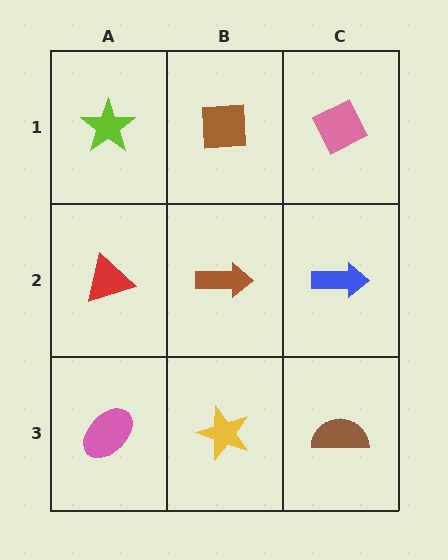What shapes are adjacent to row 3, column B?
A brown arrow (row 2, column B), a pink ellipse (row 3, column A), a brown semicircle (row 3, column C).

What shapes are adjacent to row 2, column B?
A brown square (row 1, column B), a yellow star (row 3, column B), a red triangle (row 2, column A), a blue arrow (row 2, column C).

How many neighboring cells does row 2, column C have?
3.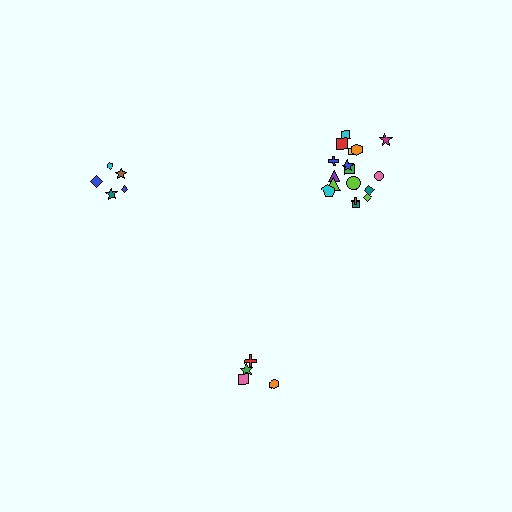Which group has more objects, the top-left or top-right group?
The top-right group.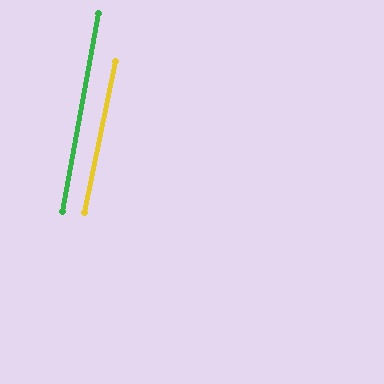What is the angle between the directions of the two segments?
Approximately 1 degree.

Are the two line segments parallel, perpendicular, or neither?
Parallel — their directions differ by only 1.2°.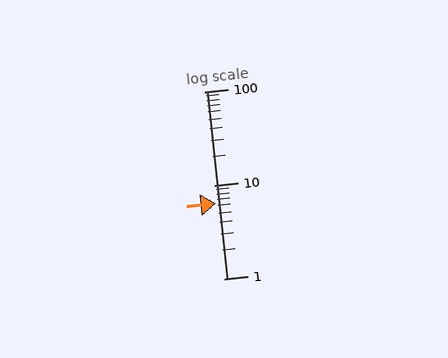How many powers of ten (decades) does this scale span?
The scale spans 2 decades, from 1 to 100.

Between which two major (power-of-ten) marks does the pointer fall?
The pointer is between 1 and 10.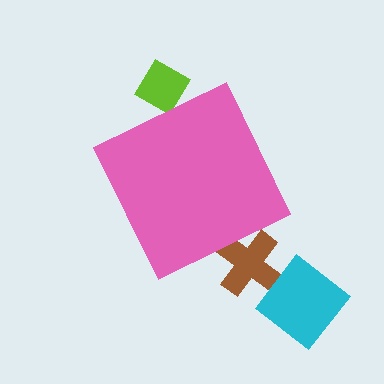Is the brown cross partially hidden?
Yes, the brown cross is partially hidden behind the pink diamond.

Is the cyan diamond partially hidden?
No, the cyan diamond is fully visible.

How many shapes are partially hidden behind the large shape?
2 shapes are partially hidden.